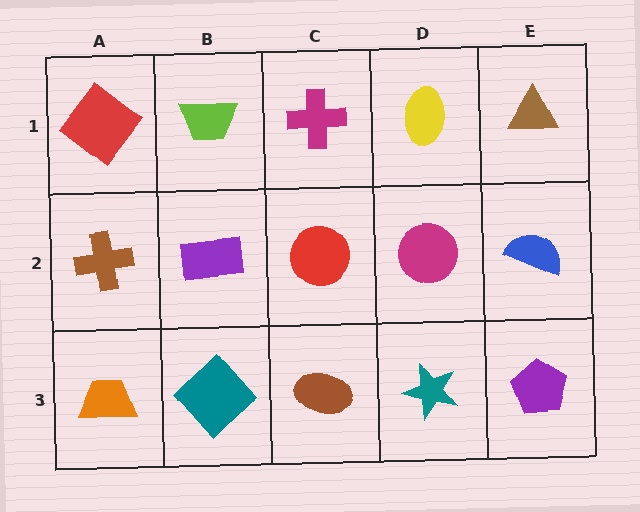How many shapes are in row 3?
5 shapes.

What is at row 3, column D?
A teal star.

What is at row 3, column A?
An orange trapezoid.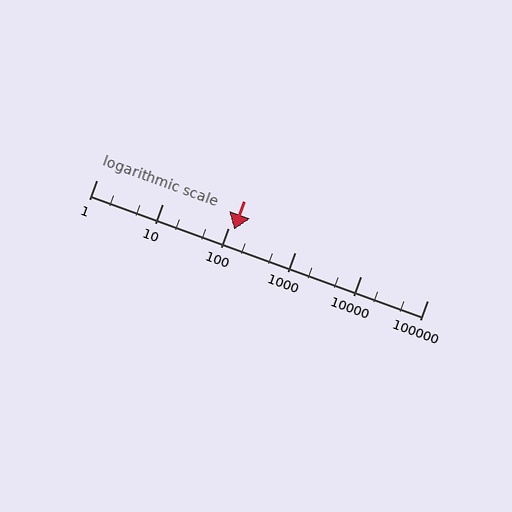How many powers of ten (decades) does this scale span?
The scale spans 5 decades, from 1 to 100000.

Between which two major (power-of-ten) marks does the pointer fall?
The pointer is between 100 and 1000.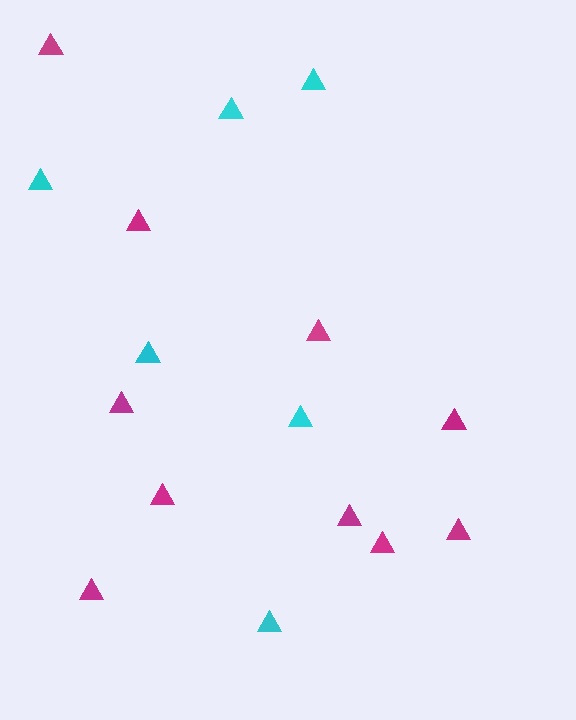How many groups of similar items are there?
There are 2 groups: one group of cyan triangles (6) and one group of magenta triangles (10).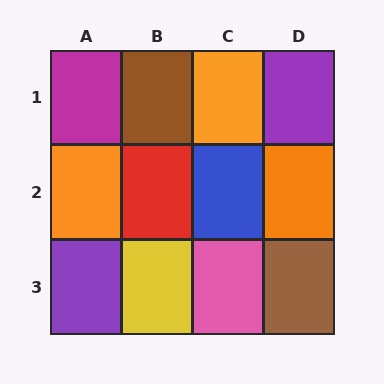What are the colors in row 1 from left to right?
Magenta, brown, orange, purple.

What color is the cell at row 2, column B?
Red.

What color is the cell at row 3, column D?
Brown.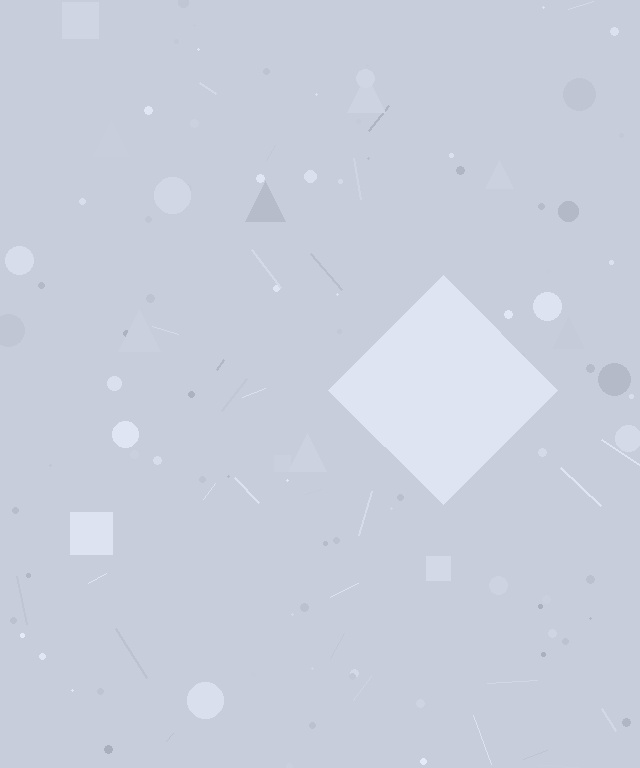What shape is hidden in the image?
A diamond is hidden in the image.